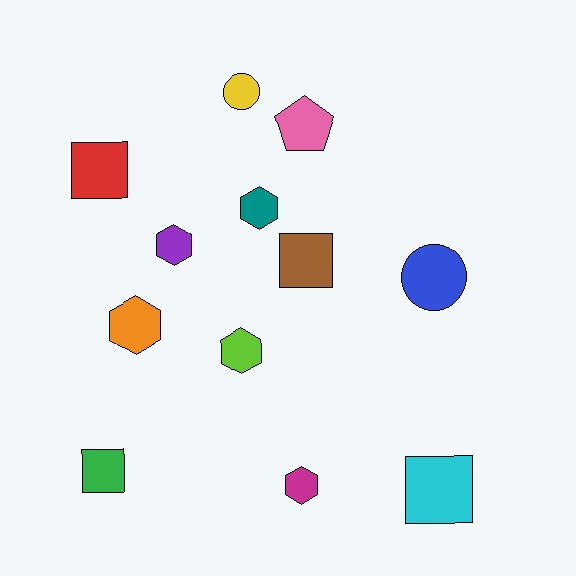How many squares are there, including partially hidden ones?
There are 4 squares.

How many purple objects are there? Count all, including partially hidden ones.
There is 1 purple object.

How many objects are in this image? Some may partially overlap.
There are 12 objects.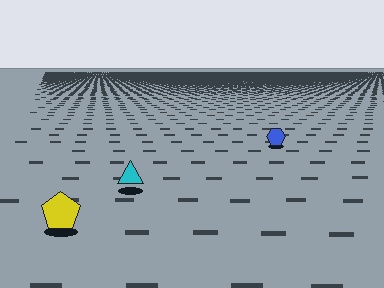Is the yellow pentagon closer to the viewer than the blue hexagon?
Yes. The yellow pentagon is closer — you can tell from the texture gradient: the ground texture is coarser near it.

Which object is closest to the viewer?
The yellow pentagon is closest. The texture marks near it are larger and more spread out.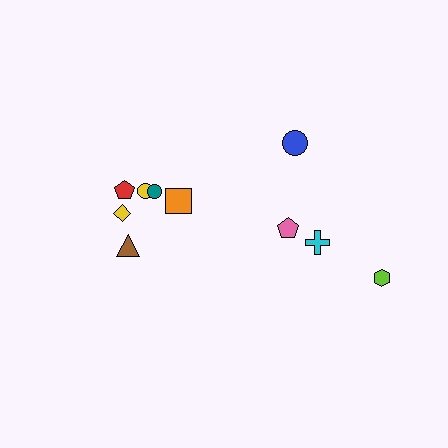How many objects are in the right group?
There are 4 objects.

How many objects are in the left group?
There are 6 objects.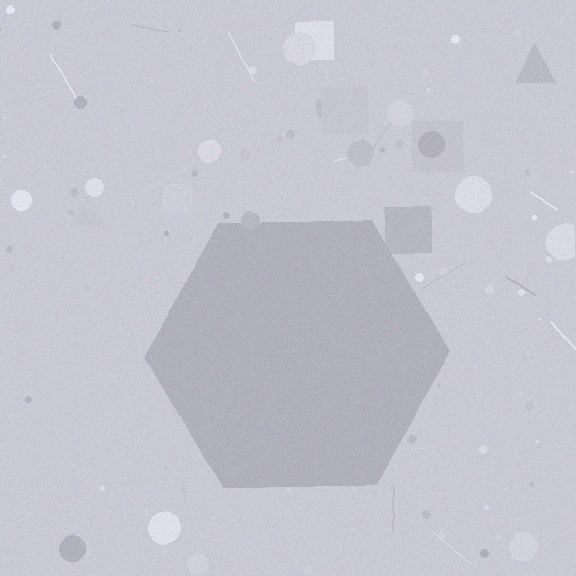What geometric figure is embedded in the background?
A hexagon is embedded in the background.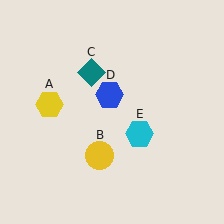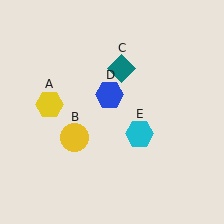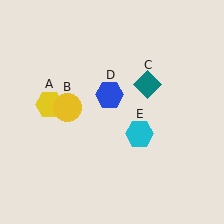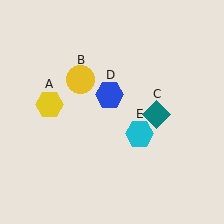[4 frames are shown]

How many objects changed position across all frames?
2 objects changed position: yellow circle (object B), teal diamond (object C).